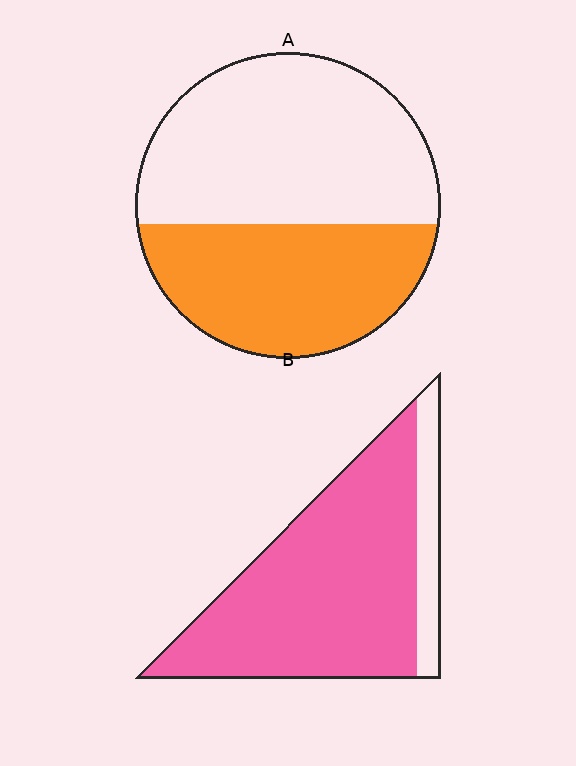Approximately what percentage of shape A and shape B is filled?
A is approximately 40% and B is approximately 85%.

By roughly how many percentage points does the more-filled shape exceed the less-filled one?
By roughly 45 percentage points (B over A).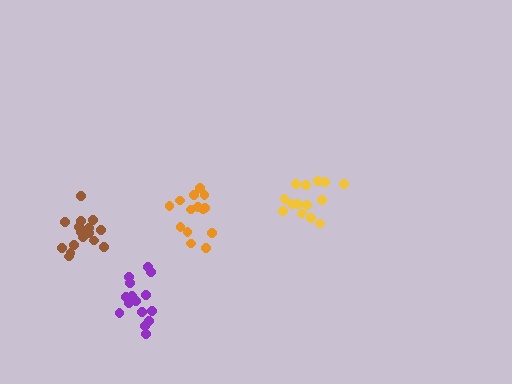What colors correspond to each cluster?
The clusters are colored: brown, yellow, orange, purple.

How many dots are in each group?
Group 1: 17 dots, Group 2: 14 dots, Group 3: 14 dots, Group 4: 15 dots (60 total).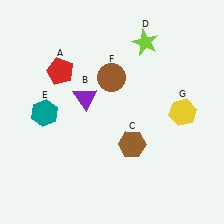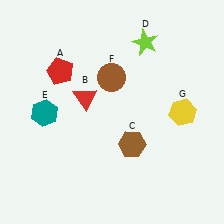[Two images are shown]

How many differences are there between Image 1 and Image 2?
There is 1 difference between the two images.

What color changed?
The triangle (B) changed from purple in Image 1 to red in Image 2.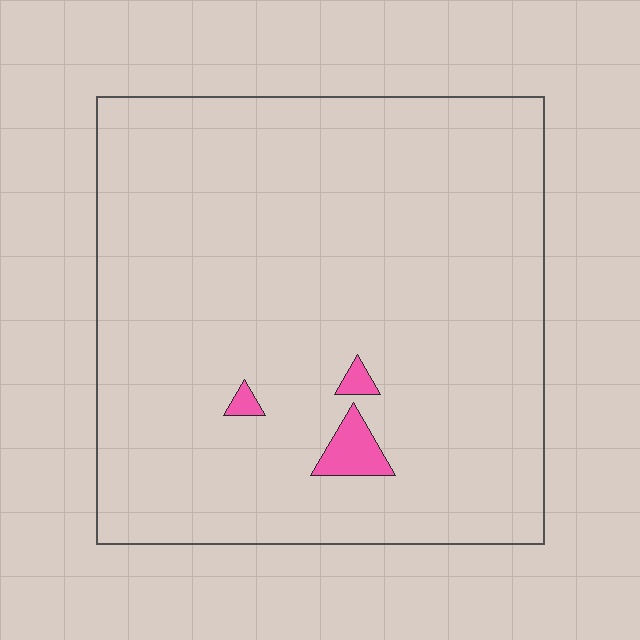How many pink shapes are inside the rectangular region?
3.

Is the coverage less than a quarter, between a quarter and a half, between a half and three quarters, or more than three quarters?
Less than a quarter.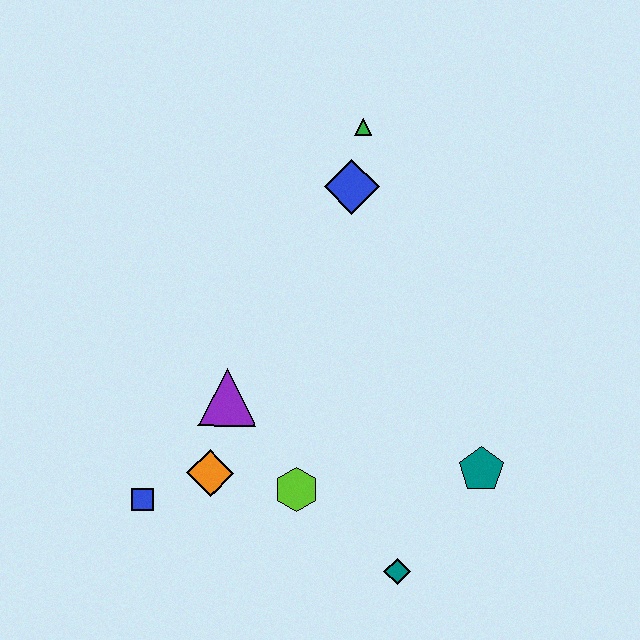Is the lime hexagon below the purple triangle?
Yes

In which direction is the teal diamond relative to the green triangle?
The teal diamond is below the green triangle.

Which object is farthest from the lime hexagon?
The green triangle is farthest from the lime hexagon.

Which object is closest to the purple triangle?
The orange diamond is closest to the purple triangle.